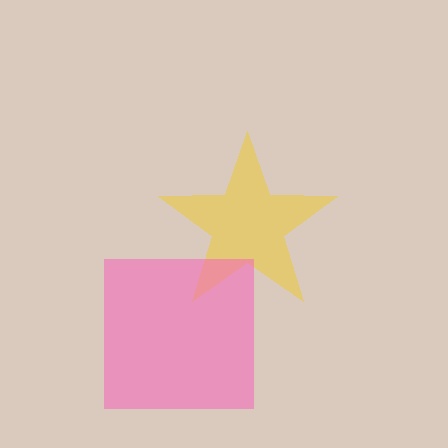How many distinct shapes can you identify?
There are 2 distinct shapes: a yellow star, a pink square.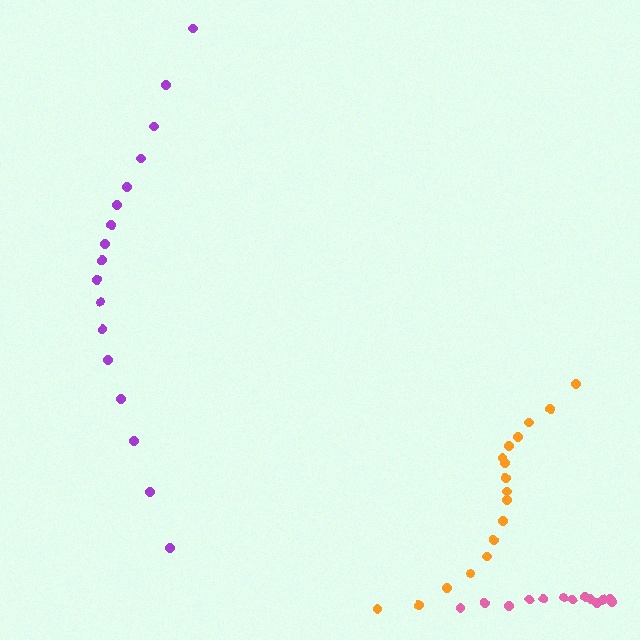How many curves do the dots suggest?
There are 3 distinct paths.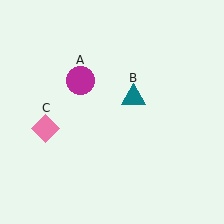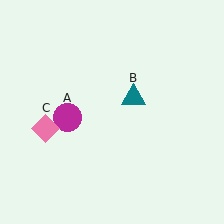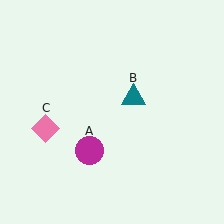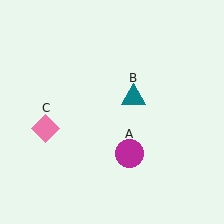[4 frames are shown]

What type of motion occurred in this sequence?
The magenta circle (object A) rotated counterclockwise around the center of the scene.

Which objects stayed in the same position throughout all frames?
Teal triangle (object B) and pink diamond (object C) remained stationary.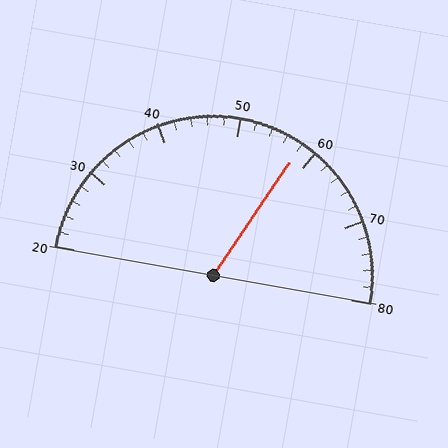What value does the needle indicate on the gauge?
The needle indicates approximately 58.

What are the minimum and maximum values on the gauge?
The gauge ranges from 20 to 80.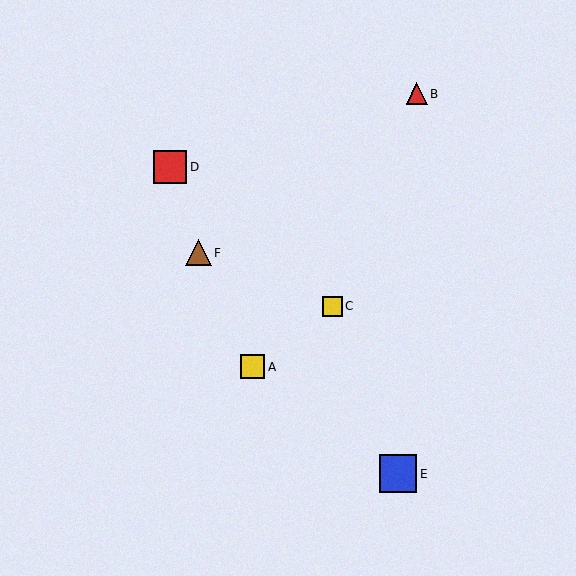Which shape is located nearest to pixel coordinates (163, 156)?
The red square (labeled D) at (170, 167) is nearest to that location.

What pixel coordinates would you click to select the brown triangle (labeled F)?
Click at (198, 253) to select the brown triangle F.